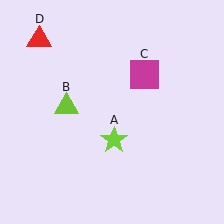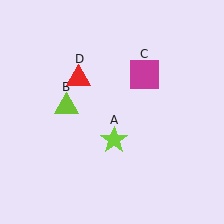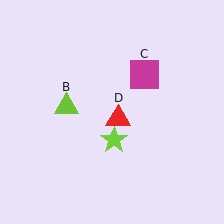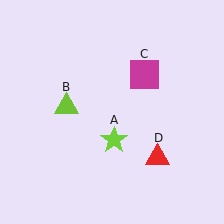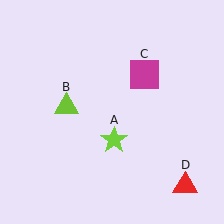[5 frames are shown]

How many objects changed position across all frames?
1 object changed position: red triangle (object D).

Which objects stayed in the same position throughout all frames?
Lime star (object A) and lime triangle (object B) and magenta square (object C) remained stationary.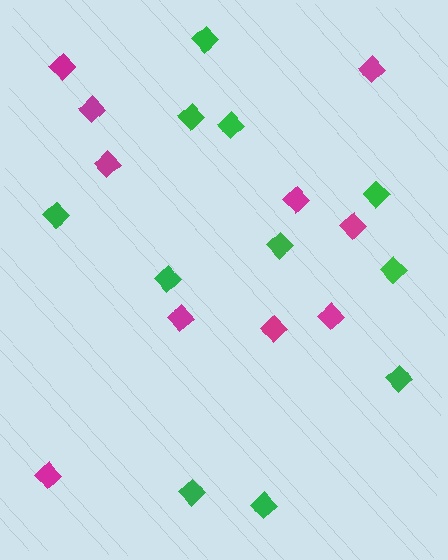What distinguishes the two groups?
There are 2 groups: one group of green diamonds (11) and one group of magenta diamonds (10).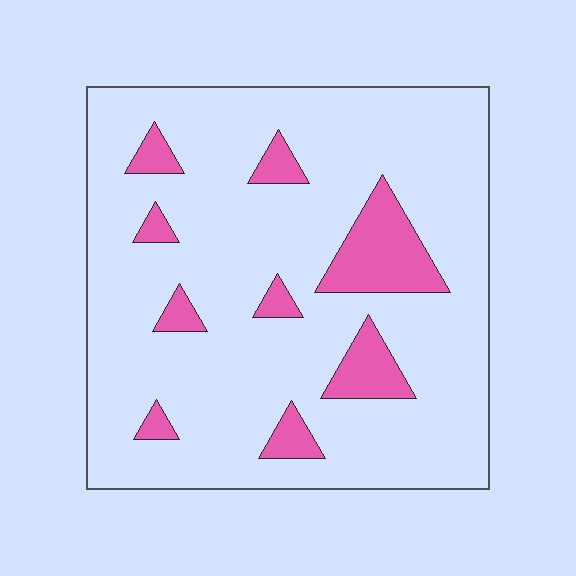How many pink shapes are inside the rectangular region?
9.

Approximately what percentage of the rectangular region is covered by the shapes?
Approximately 15%.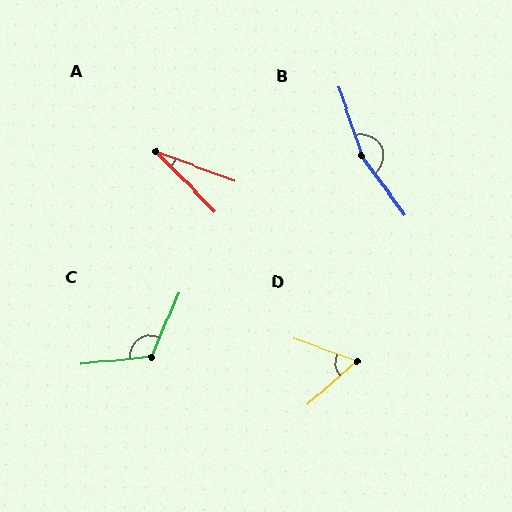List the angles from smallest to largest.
A (25°), D (61°), C (119°), B (163°).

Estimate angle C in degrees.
Approximately 119 degrees.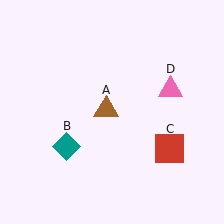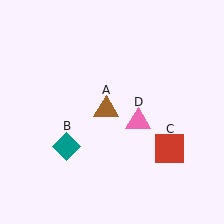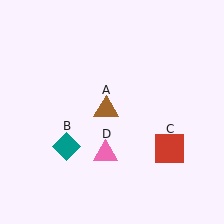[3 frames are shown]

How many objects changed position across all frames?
1 object changed position: pink triangle (object D).